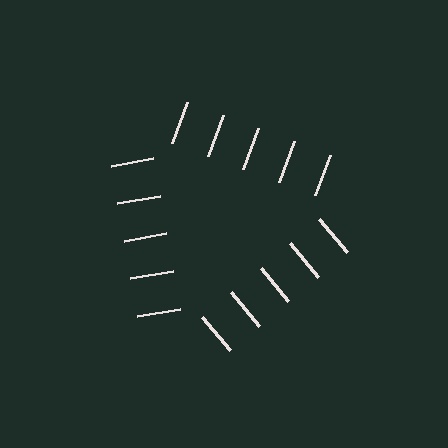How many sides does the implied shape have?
3 sides — the line-ends trace a triangle.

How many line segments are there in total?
15 — 5 along each of the 3 edges.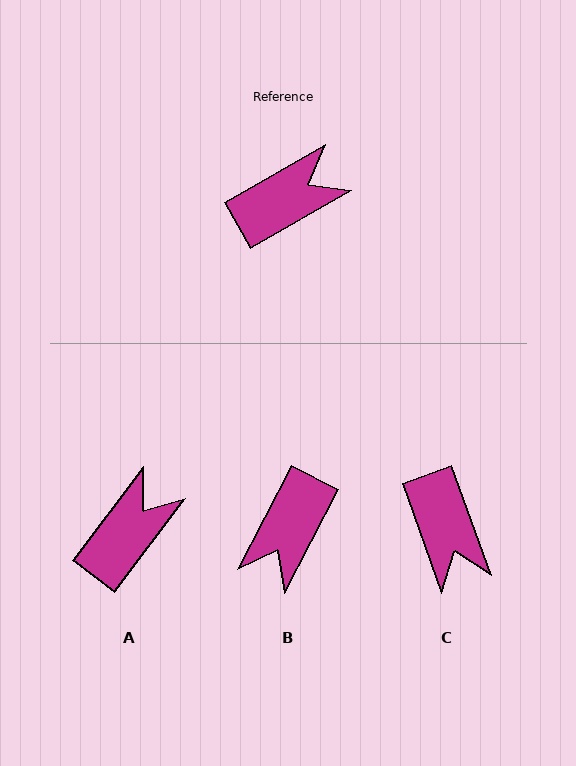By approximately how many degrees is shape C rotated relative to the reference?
Approximately 100 degrees clockwise.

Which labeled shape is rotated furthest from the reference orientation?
B, about 147 degrees away.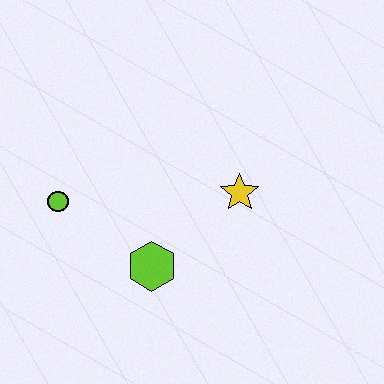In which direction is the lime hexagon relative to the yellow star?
The lime hexagon is to the left of the yellow star.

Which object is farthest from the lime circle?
The yellow star is farthest from the lime circle.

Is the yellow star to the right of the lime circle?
Yes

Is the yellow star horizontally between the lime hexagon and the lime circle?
No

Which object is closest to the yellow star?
The lime hexagon is closest to the yellow star.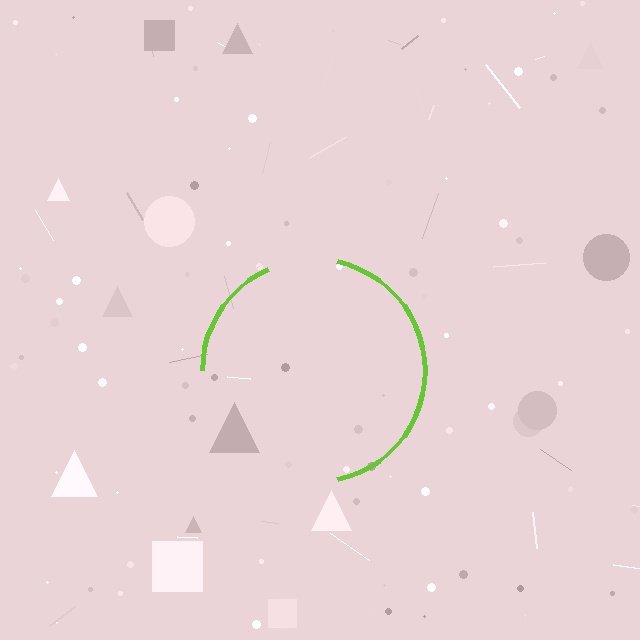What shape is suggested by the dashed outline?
The dashed outline suggests a circle.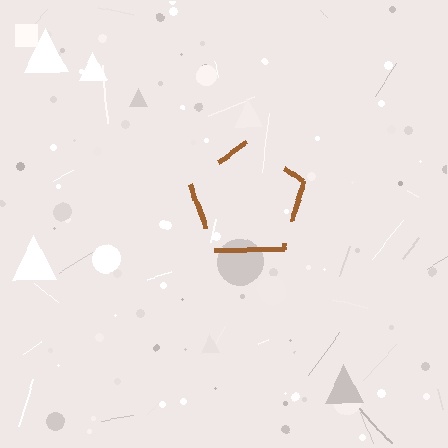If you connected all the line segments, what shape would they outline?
They would outline a pentagon.